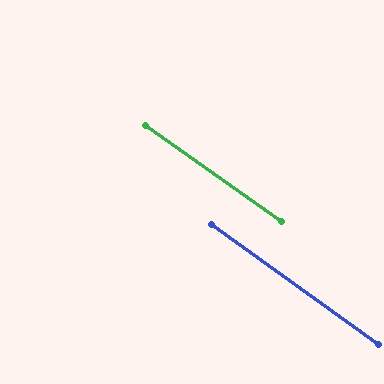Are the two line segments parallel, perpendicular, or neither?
Parallel — their directions differ by only 0.4°.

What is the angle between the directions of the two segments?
Approximately 0 degrees.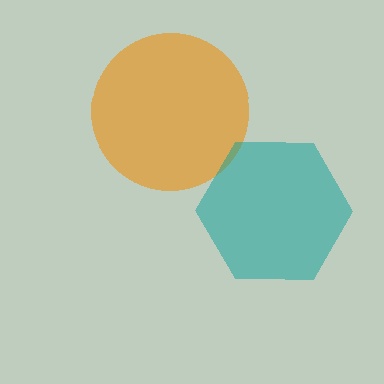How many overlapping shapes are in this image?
There are 2 overlapping shapes in the image.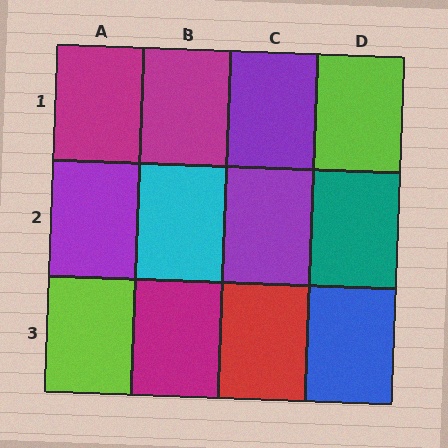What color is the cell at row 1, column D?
Lime.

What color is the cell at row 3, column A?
Lime.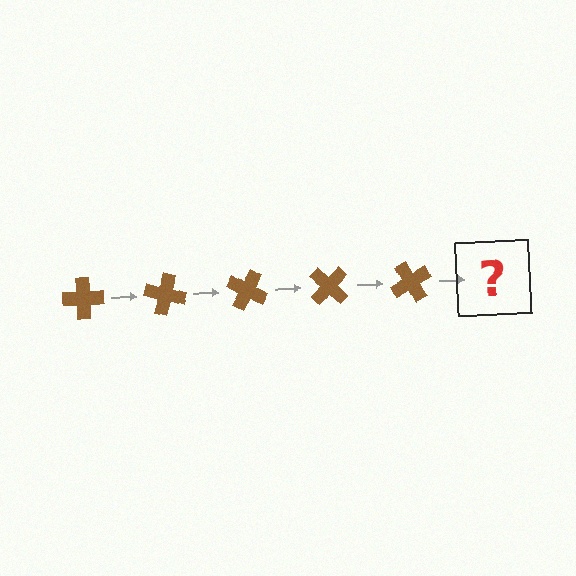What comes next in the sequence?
The next element should be a brown cross rotated 75 degrees.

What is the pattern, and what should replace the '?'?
The pattern is that the cross rotates 15 degrees each step. The '?' should be a brown cross rotated 75 degrees.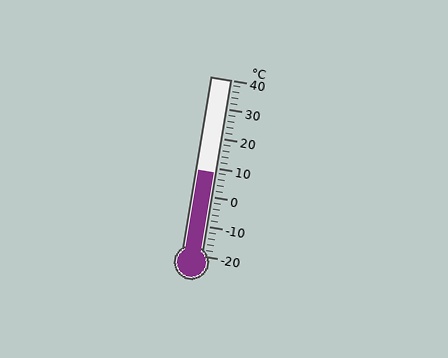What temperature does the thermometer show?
The thermometer shows approximately 8°C.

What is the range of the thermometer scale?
The thermometer scale ranges from -20°C to 40°C.